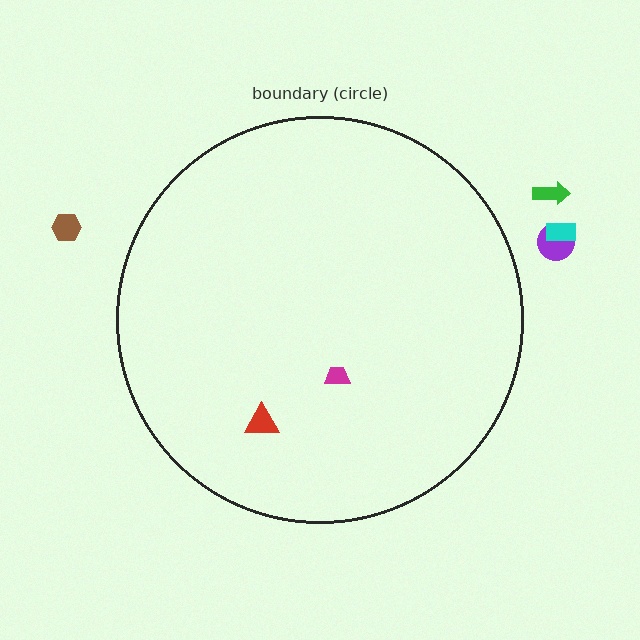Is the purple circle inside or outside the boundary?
Outside.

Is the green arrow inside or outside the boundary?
Outside.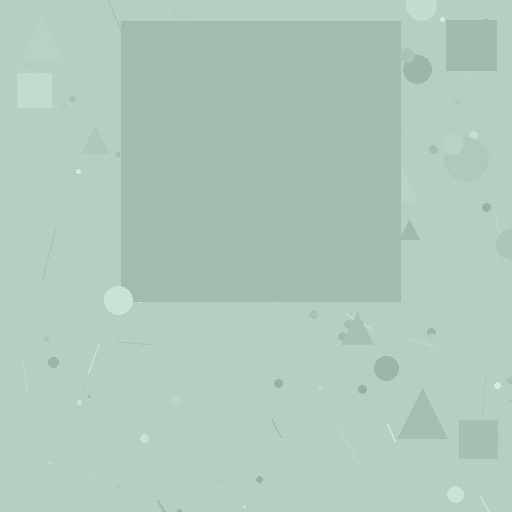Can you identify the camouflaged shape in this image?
The camouflaged shape is a square.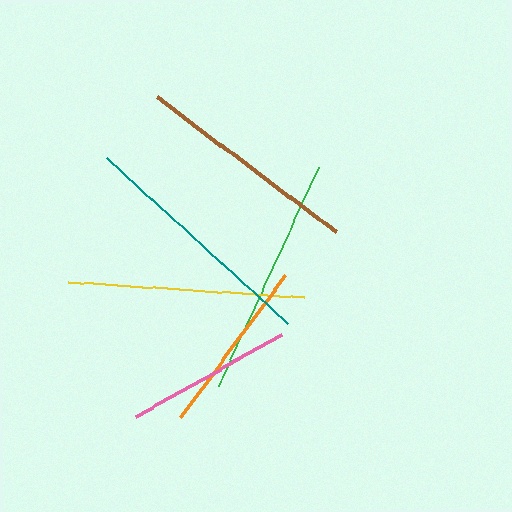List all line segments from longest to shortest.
From longest to shortest: teal, green, yellow, brown, orange, pink.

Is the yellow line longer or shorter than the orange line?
The yellow line is longer than the orange line.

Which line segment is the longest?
The teal line is the longest at approximately 245 pixels.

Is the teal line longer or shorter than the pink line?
The teal line is longer than the pink line.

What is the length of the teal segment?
The teal segment is approximately 245 pixels long.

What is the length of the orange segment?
The orange segment is approximately 177 pixels long.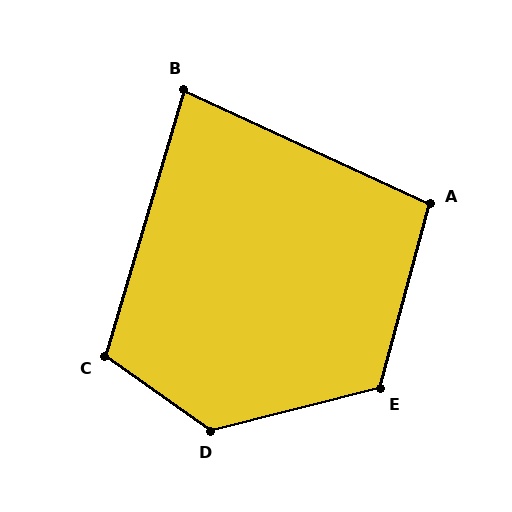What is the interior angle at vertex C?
Approximately 109 degrees (obtuse).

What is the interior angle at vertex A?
Approximately 100 degrees (obtuse).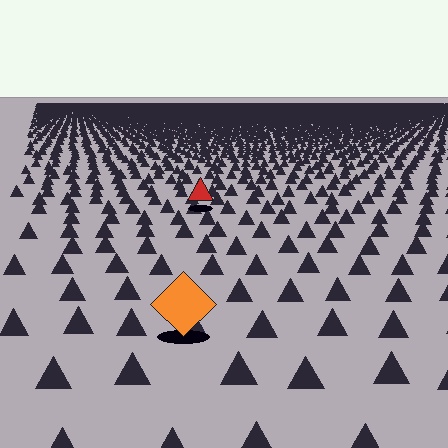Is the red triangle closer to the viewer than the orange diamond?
No. The orange diamond is closer — you can tell from the texture gradient: the ground texture is coarser near it.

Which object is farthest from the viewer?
The red triangle is farthest from the viewer. It appears smaller and the ground texture around it is denser.